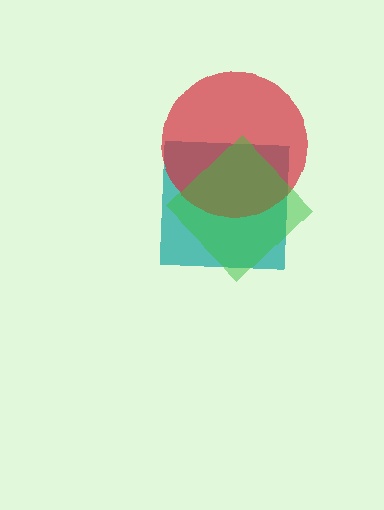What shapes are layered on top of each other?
The layered shapes are: a teal square, a red circle, a green diamond.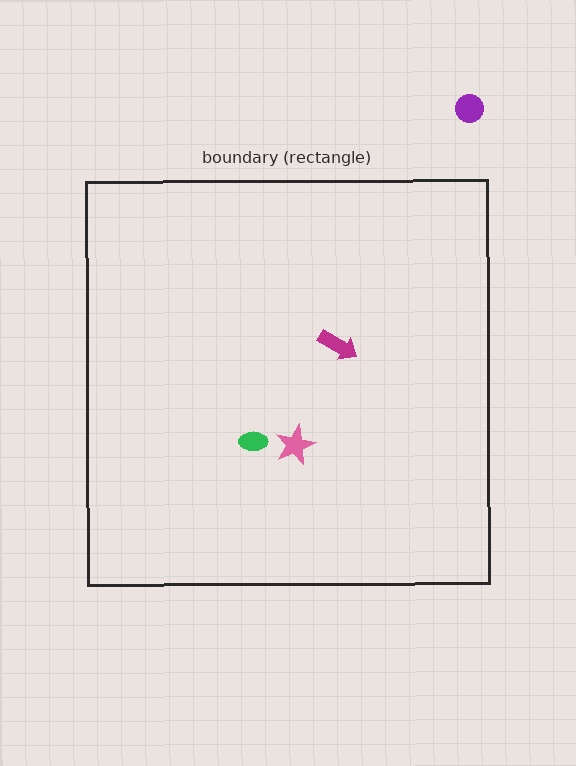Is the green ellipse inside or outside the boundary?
Inside.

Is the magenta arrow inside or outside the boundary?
Inside.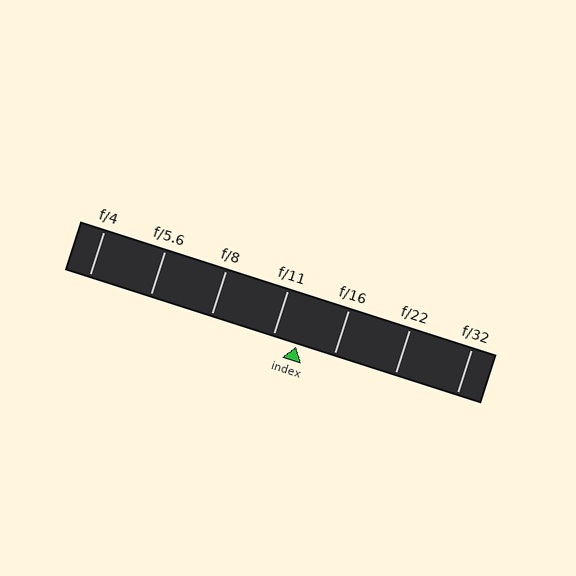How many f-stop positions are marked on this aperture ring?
There are 7 f-stop positions marked.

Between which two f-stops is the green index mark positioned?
The index mark is between f/11 and f/16.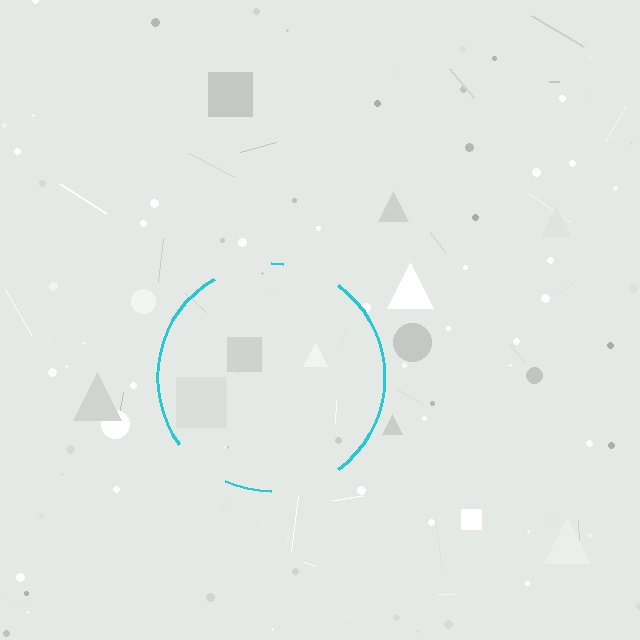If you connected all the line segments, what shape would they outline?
They would outline a circle.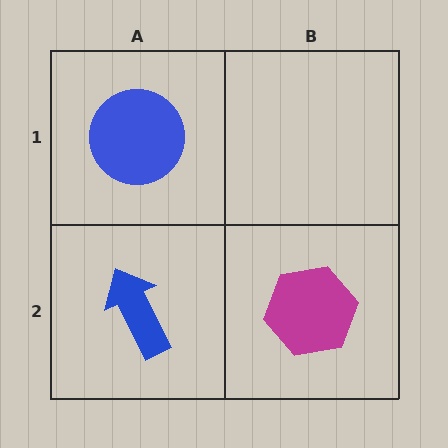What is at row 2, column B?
A magenta hexagon.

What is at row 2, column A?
A blue arrow.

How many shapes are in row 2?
2 shapes.